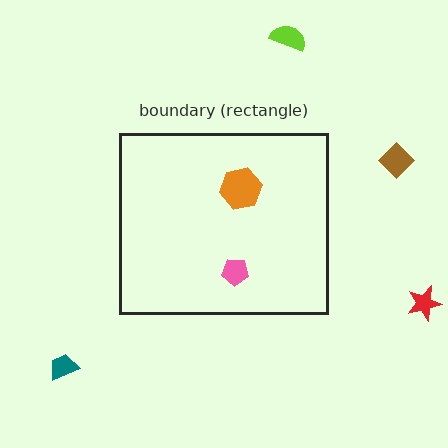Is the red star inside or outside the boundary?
Outside.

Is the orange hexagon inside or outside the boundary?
Inside.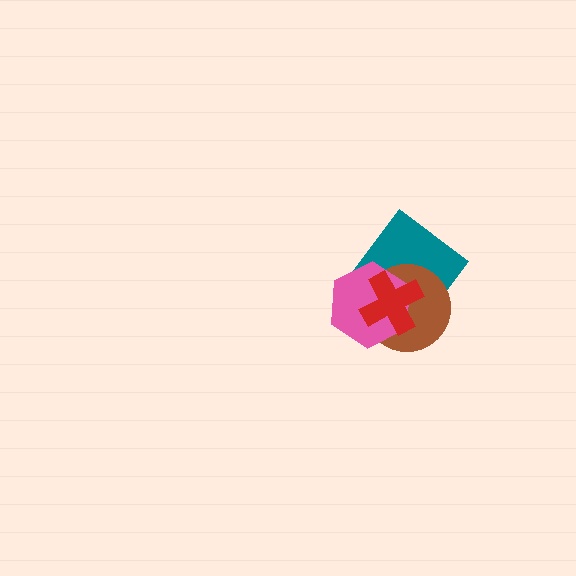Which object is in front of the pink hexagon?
The red cross is in front of the pink hexagon.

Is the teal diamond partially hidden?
Yes, it is partially covered by another shape.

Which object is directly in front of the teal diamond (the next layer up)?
The brown circle is directly in front of the teal diamond.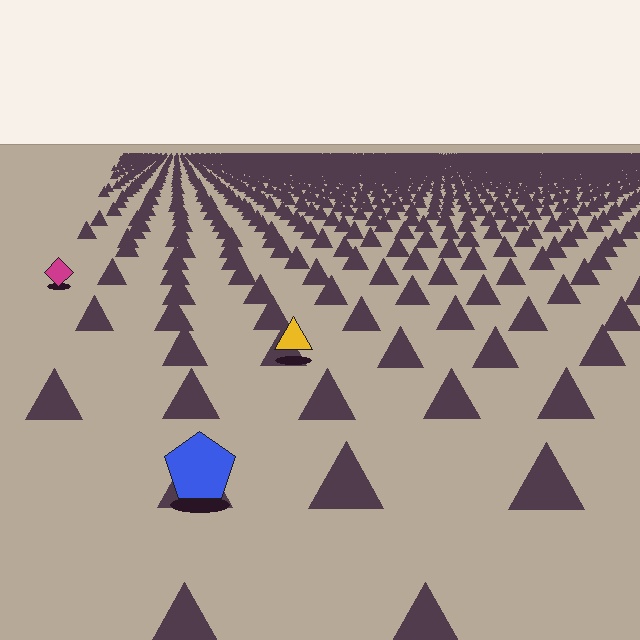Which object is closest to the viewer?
The blue pentagon is closest. The texture marks near it are larger and more spread out.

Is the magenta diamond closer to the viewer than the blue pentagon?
No. The blue pentagon is closer — you can tell from the texture gradient: the ground texture is coarser near it.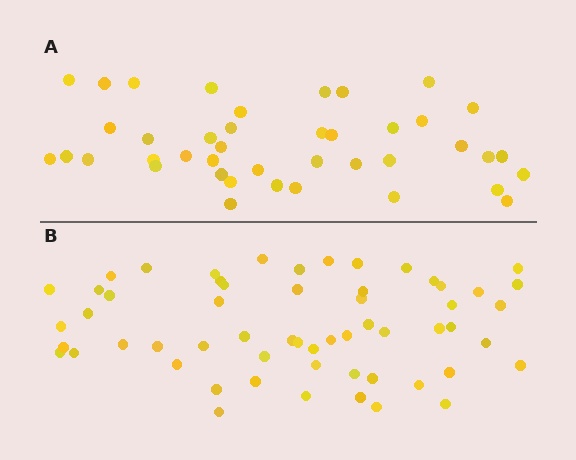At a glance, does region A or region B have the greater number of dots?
Region B (the bottom region) has more dots.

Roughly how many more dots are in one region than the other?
Region B has approximately 15 more dots than region A.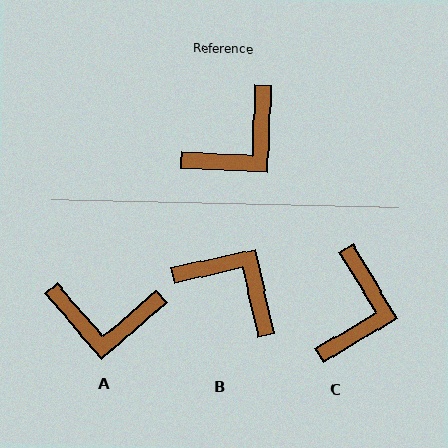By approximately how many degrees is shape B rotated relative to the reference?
Approximately 105 degrees counter-clockwise.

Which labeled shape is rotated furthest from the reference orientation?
B, about 105 degrees away.